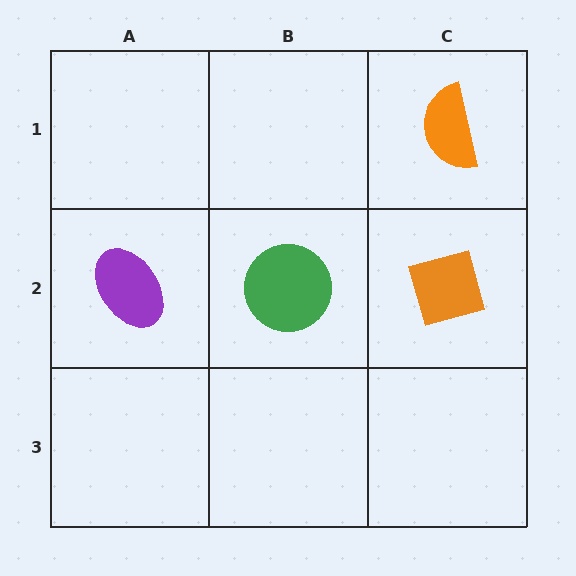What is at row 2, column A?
A purple ellipse.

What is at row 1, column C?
An orange semicircle.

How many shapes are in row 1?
1 shape.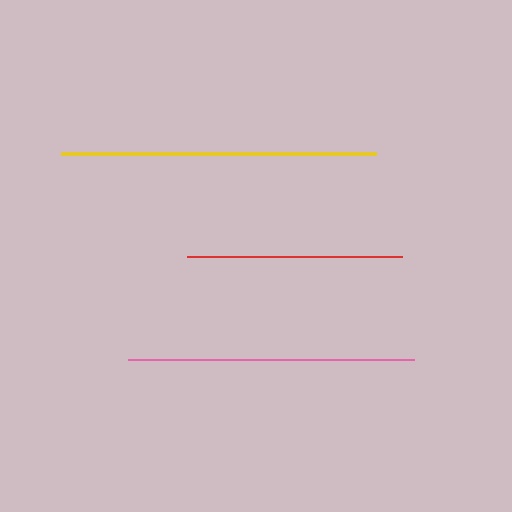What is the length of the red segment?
The red segment is approximately 215 pixels long.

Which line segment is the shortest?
The red line is the shortest at approximately 215 pixels.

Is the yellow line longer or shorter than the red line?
The yellow line is longer than the red line.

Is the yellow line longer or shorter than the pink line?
The yellow line is longer than the pink line.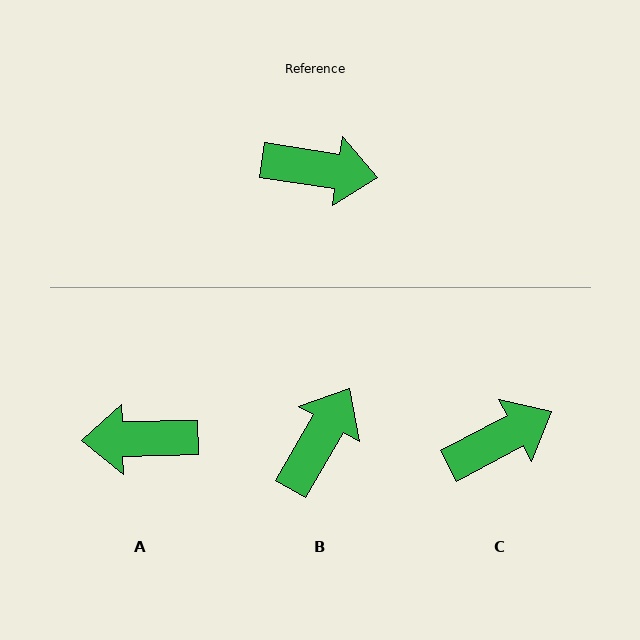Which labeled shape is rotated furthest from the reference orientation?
A, about 170 degrees away.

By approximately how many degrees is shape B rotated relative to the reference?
Approximately 68 degrees counter-clockwise.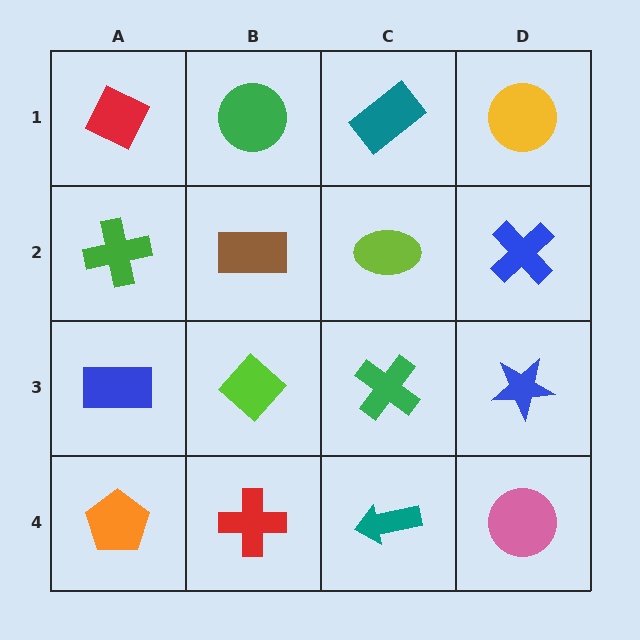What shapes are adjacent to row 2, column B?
A green circle (row 1, column B), a lime diamond (row 3, column B), a green cross (row 2, column A), a lime ellipse (row 2, column C).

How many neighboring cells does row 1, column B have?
3.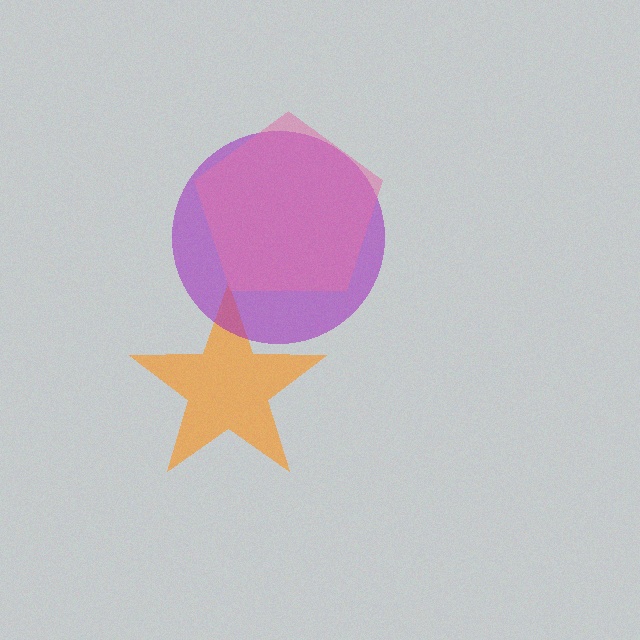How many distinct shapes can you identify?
There are 3 distinct shapes: an orange star, a purple circle, a pink pentagon.